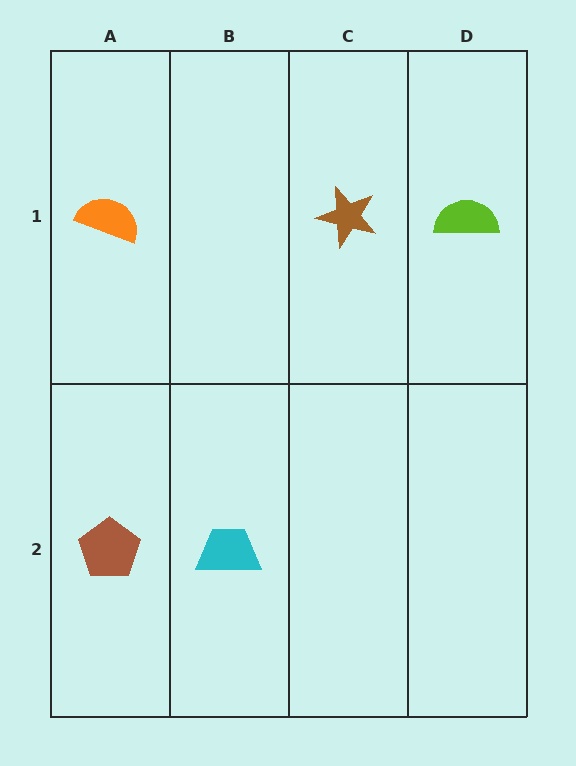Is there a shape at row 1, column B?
No, that cell is empty.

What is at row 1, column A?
An orange semicircle.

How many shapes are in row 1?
3 shapes.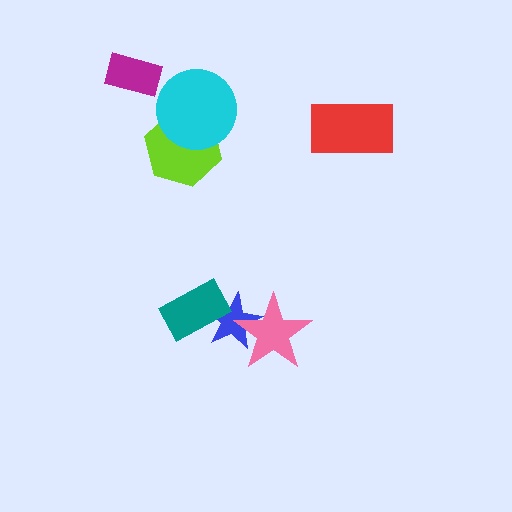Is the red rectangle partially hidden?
No, no other shape covers it.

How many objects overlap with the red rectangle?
0 objects overlap with the red rectangle.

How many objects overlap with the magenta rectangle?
0 objects overlap with the magenta rectangle.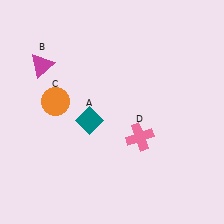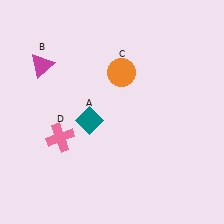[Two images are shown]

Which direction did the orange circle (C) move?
The orange circle (C) moved right.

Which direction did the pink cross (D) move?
The pink cross (D) moved left.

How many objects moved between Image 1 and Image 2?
2 objects moved between the two images.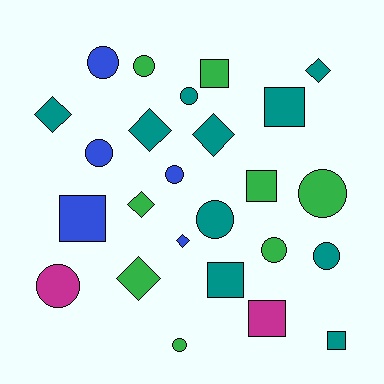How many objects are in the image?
There are 25 objects.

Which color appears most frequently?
Teal, with 10 objects.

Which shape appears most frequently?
Circle, with 11 objects.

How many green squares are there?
There are 2 green squares.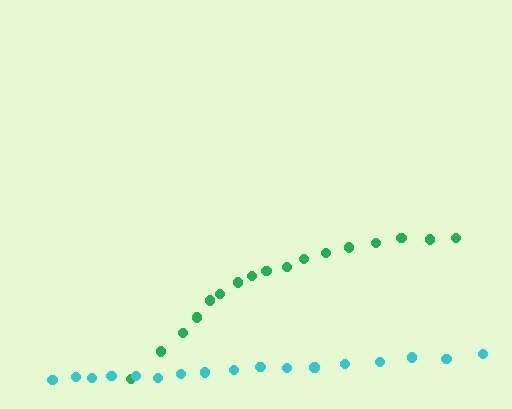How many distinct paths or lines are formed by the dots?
There are 2 distinct paths.